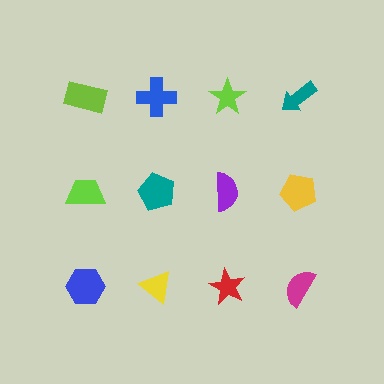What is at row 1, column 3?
A lime star.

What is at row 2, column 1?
A lime trapezoid.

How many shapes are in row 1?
4 shapes.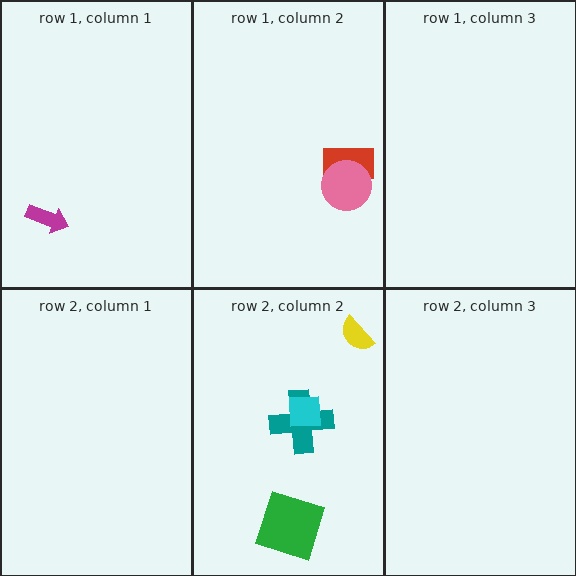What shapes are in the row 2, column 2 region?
The teal cross, the green square, the yellow semicircle, the cyan square.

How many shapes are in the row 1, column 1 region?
1.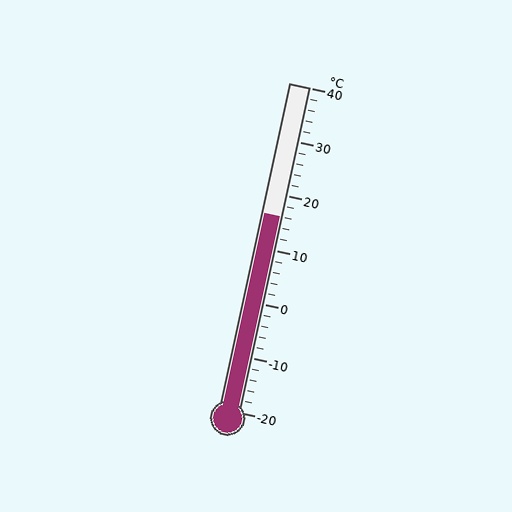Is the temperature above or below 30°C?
The temperature is below 30°C.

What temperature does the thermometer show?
The thermometer shows approximately 16°C.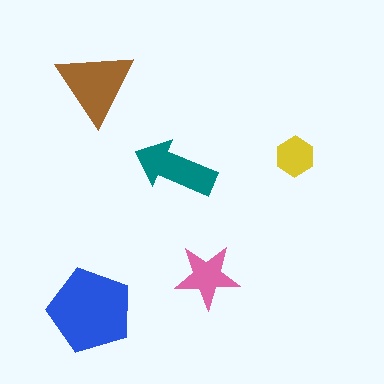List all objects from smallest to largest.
The yellow hexagon, the pink star, the teal arrow, the brown triangle, the blue pentagon.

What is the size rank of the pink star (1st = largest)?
4th.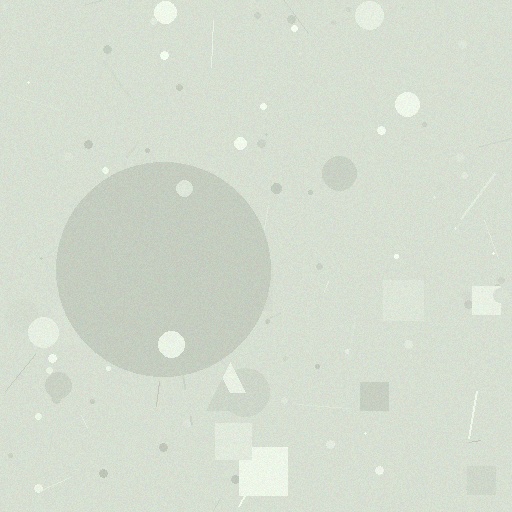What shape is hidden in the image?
A circle is hidden in the image.